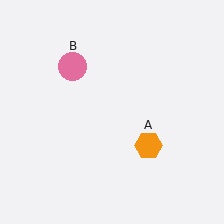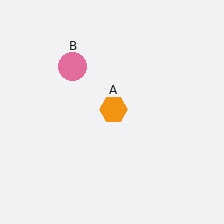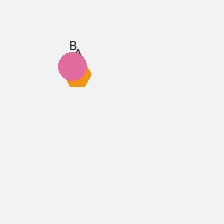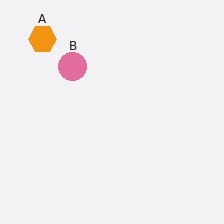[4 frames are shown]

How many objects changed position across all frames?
1 object changed position: orange hexagon (object A).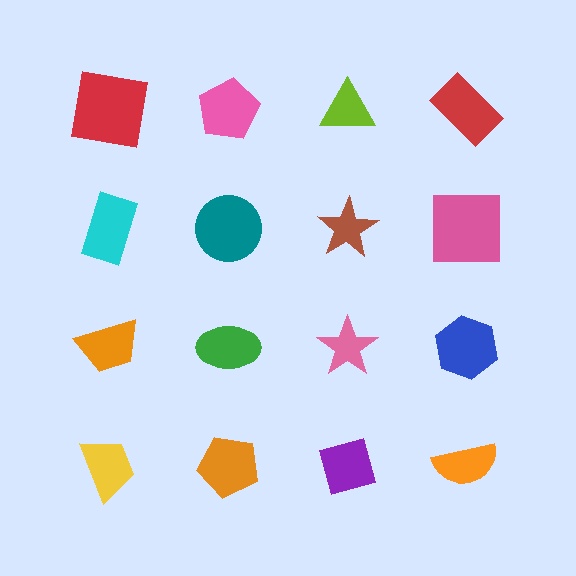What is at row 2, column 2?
A teal circle.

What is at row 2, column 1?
A cyan rectangle.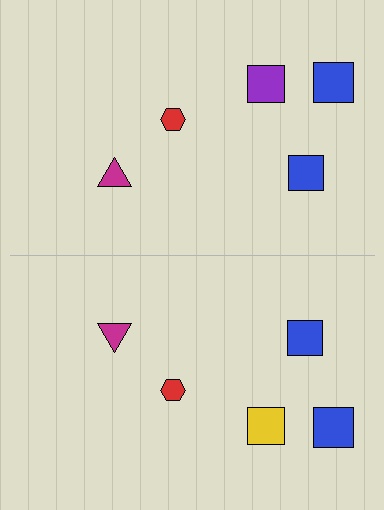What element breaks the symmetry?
The yellow square on the bottom side breaks the symmetry — its mirror counterpart is purple.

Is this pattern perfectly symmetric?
No, the pattern is not perfectly symmetric. The yellow square on the bottom side breaks the symmetry — its mirror counterpart is purple.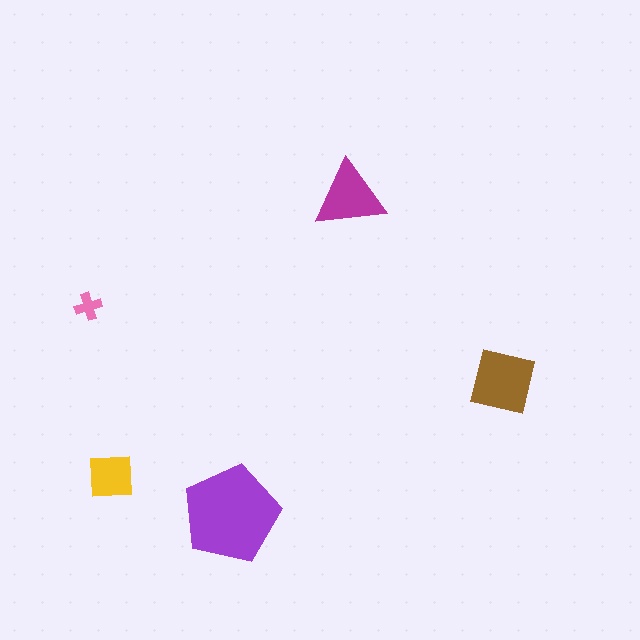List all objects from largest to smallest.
The purple pentagon, the brown square, the magenta triangle, the yellow square, the pink cross.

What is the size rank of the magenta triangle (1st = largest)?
3rd.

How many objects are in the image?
There are 5 objects in the image.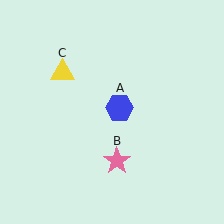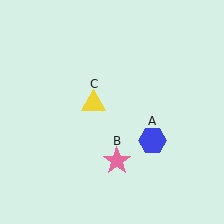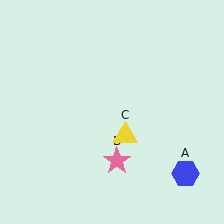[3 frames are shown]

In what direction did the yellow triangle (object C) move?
The yellow triangle (object C) moved down and to the right.